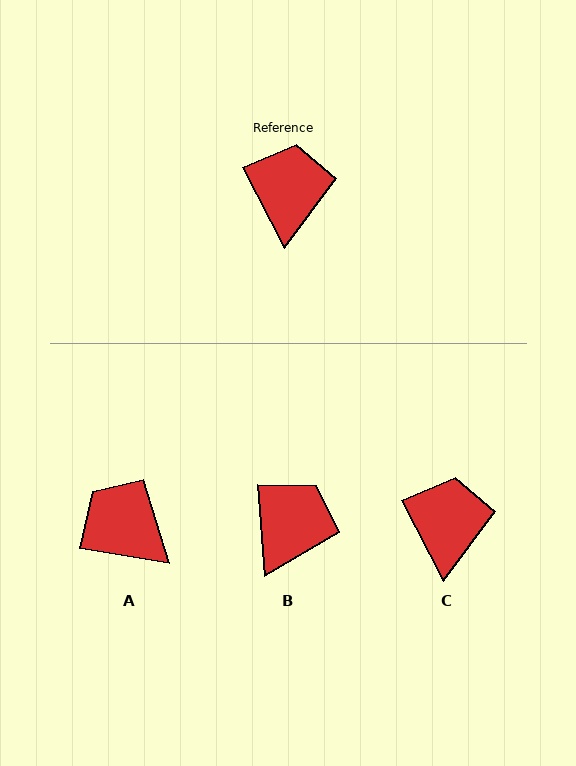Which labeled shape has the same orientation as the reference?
C.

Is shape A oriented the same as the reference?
No, it is off by about 54 degrees.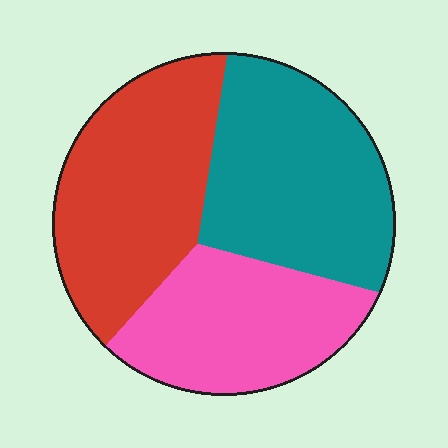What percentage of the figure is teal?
Teal covers 36% of the figure.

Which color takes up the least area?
Pink, at roughly 30%.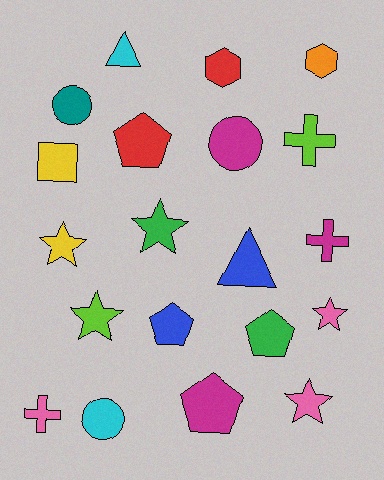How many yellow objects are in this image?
There are 2 yellow objects.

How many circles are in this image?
There are 3 circles.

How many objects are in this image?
There are 20 objects.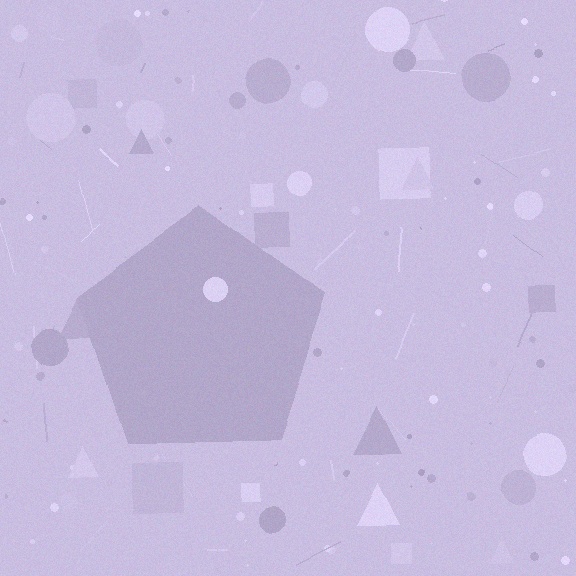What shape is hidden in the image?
A pentagon is hidden in the image.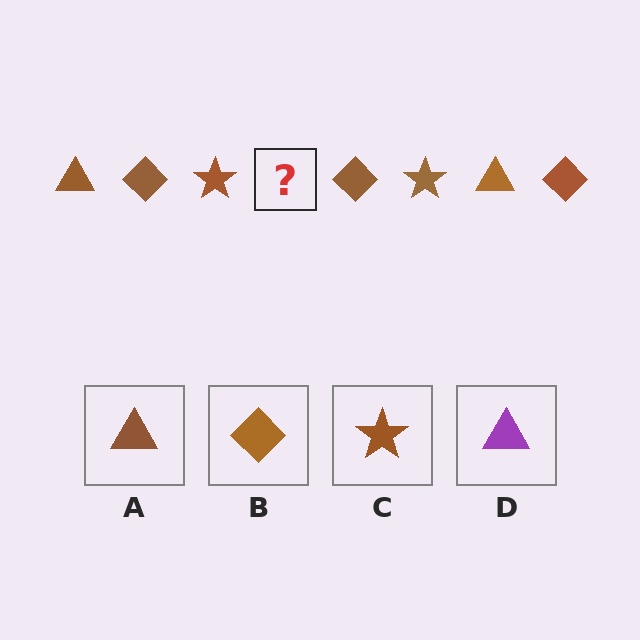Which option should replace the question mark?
Option A.